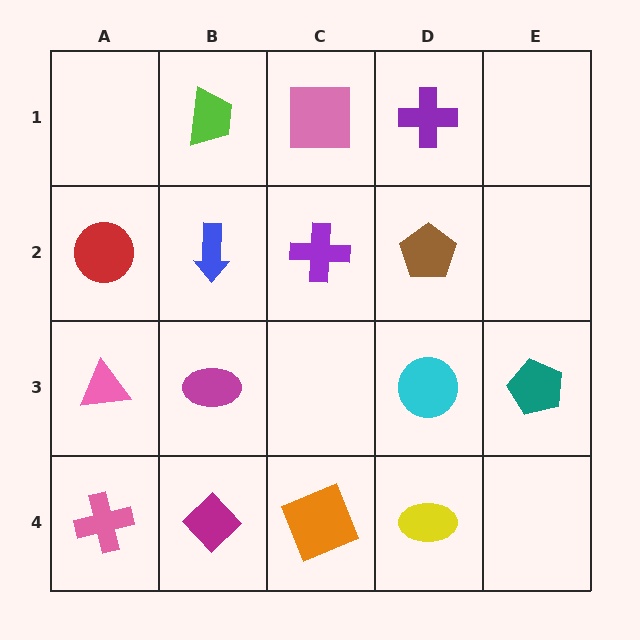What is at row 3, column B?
A magenta ellipse.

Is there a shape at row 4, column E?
No, that cell is empty.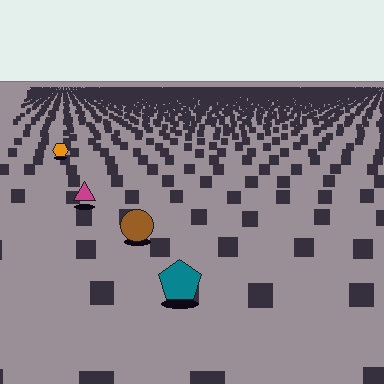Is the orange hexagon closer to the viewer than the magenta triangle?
No. The magenta triangle is closer — you can tell from the texture gradient: the ground texture is coarser near it.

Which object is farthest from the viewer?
The orange hexagon is farthest from the viewer. It appears smaller and the ground texture around it is denser.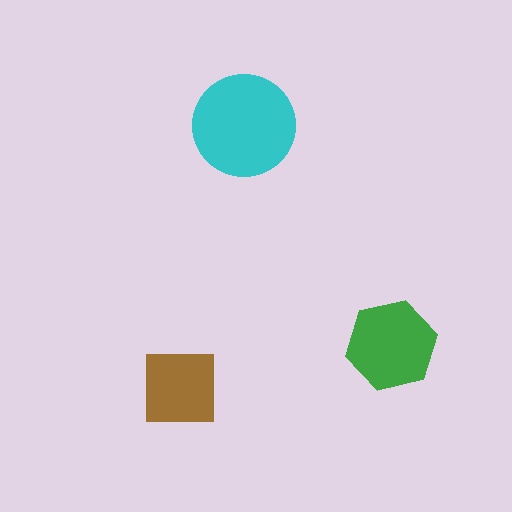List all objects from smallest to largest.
The brown square, the green hexagon, the cyan circle.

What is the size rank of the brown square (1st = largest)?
3rd.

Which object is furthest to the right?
The green hexagon is rightmost.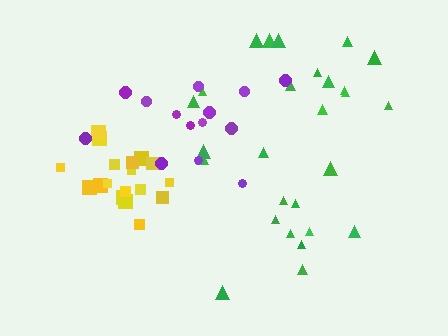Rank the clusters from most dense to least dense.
yellow, purple, green.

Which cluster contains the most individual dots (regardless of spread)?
Green (27).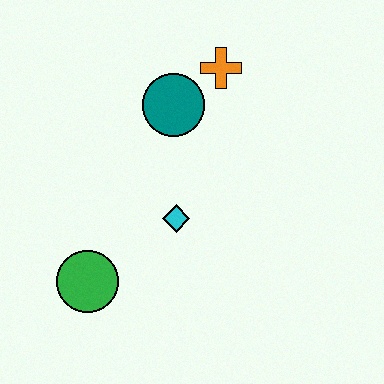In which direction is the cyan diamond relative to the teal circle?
The cyan diamond is below the teal circle.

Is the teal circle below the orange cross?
Yes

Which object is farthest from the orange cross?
The green circle is farthest from the orange cross.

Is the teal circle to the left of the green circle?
No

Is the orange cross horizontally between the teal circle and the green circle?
No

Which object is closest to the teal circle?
The orange cross is closest to the teal circle.